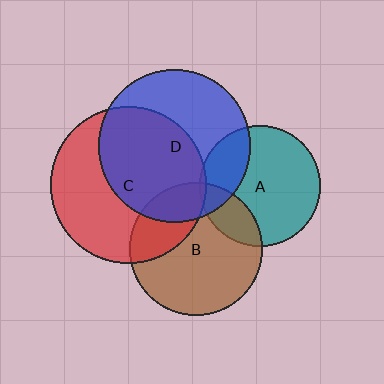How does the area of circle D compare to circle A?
Approximately 1.6 times.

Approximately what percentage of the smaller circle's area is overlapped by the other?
Approximately 25%.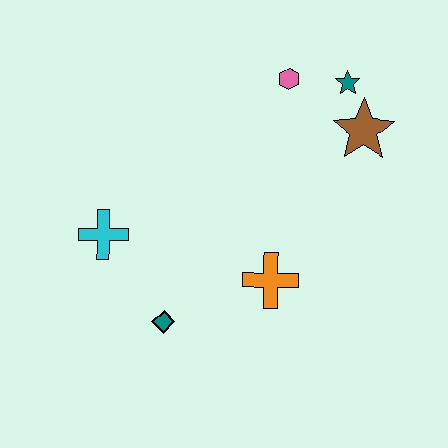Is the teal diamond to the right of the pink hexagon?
No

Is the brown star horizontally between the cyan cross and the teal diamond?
No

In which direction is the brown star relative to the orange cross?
The brown star is above the orange cross.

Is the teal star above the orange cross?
Yes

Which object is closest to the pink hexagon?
The teal star is closest to the pink hexagon.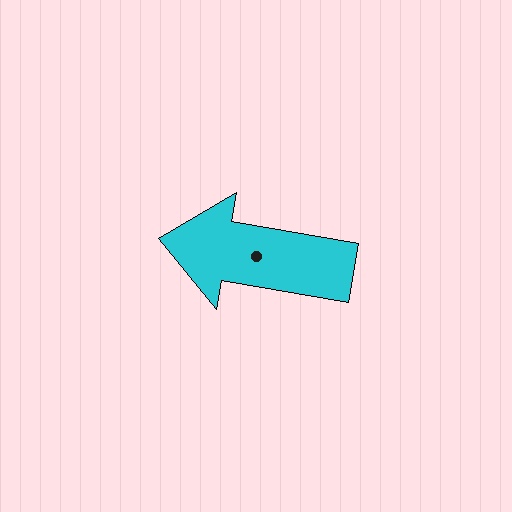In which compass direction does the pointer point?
West.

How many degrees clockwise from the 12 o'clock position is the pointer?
Approximately 280 degrees.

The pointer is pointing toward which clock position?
Roughly 9 o'clock.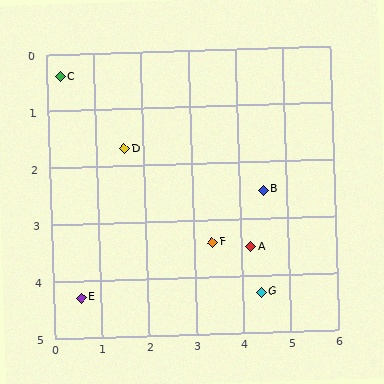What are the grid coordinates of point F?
Point F is at approximately (3.4, 3.4).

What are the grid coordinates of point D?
Point D is at approximately (1.6, 1.7).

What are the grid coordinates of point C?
Point C is at approximately (0.3, 0.4).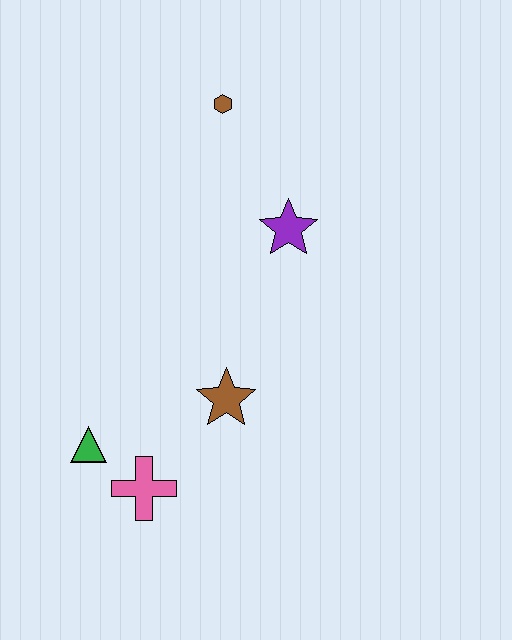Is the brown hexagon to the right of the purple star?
No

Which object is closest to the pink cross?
The green triangle is closest to the pink cross.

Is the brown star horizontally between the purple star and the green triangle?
Yes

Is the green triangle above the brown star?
No